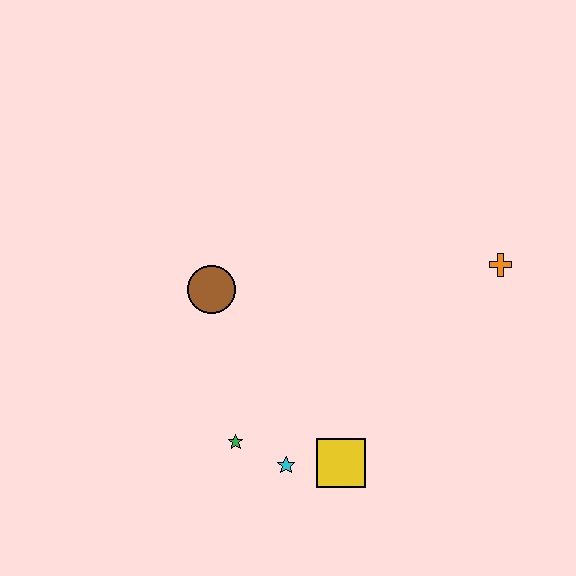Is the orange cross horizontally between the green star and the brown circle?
No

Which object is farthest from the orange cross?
The green star is farthest from the orange cross.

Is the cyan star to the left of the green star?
No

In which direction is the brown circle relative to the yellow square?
The brown circle is above the yellow square.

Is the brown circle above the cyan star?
Yes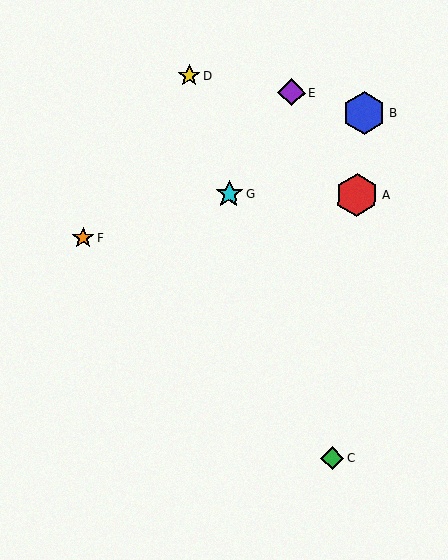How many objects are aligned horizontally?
2 objects (A, G) are aligned horizontally.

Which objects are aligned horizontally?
Objects A, G are aligned horizontally.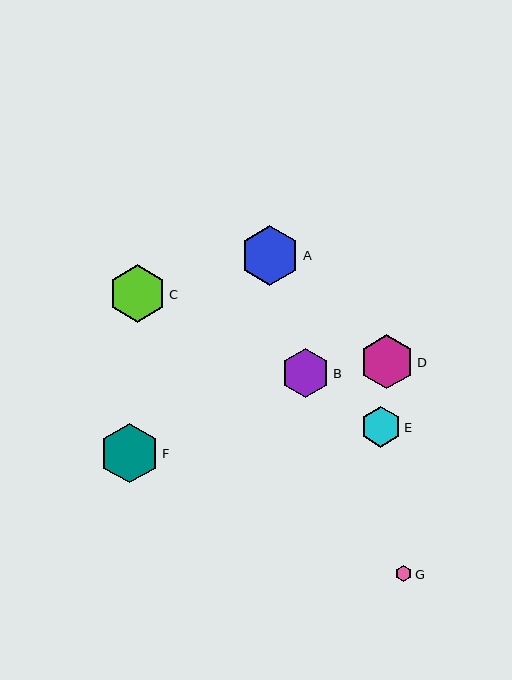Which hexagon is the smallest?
Hexagon G is the smallest with a size of approximately 16 pixels.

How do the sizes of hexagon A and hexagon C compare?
Hexagon A and hexagon C are approximately the same size.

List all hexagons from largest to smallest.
From largest to smallest: A, F, C, D, B, E, G.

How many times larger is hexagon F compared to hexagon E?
Hexagon F is approximately 1.5 times the size of hexagon E.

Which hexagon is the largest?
Hexagon A is the largest with a size of approximately 60 pixels.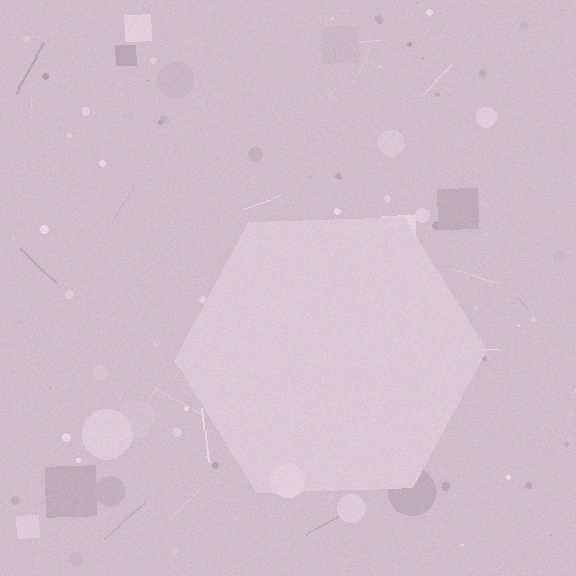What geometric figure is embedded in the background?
A hexagon is embedded in the background.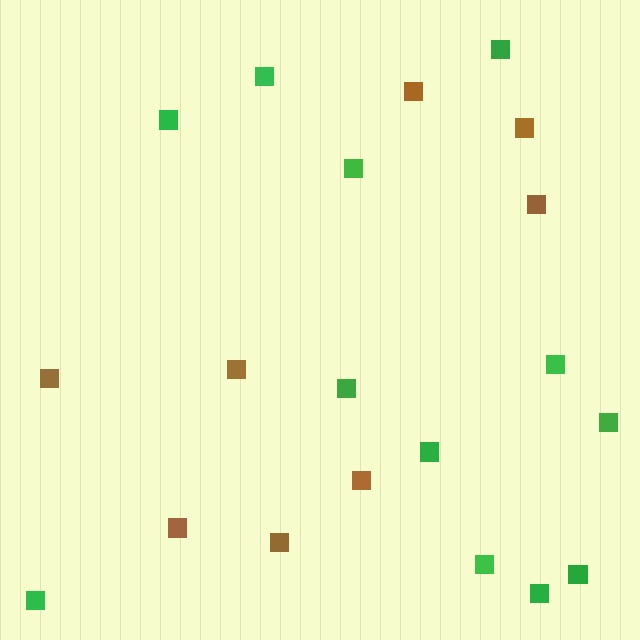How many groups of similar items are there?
There are 2 groups: one group of brown squares (8) and one group of green squares (12).